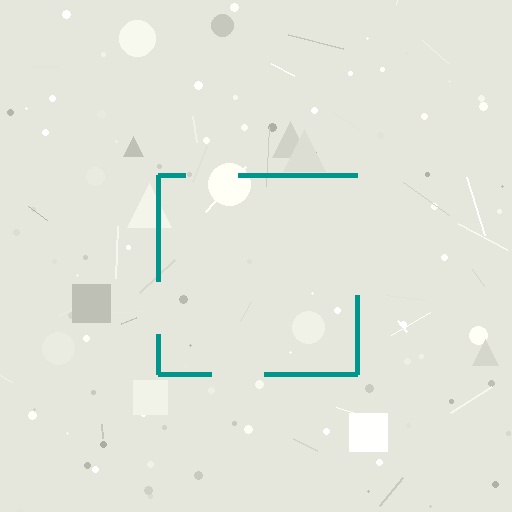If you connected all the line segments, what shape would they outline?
They would outline a square.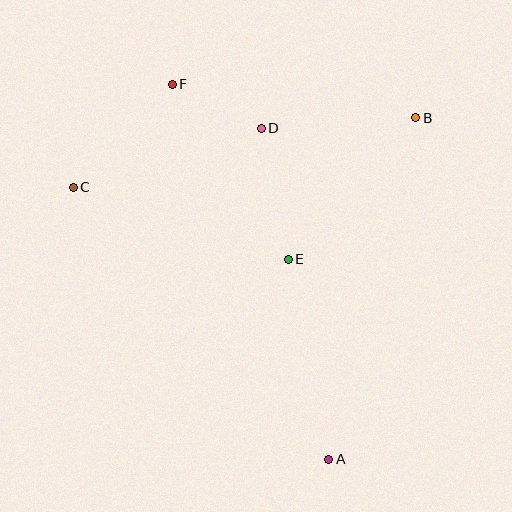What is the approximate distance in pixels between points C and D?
The distance between C and D is approximately 197 pixels.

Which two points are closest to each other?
Points D and F are closest to each other.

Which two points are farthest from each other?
Points A and F are farthest from each other.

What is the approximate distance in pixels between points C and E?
The distance between C and E is approximately 227 pixels.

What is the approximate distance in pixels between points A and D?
The distance between A and D is approximately 338 pixels.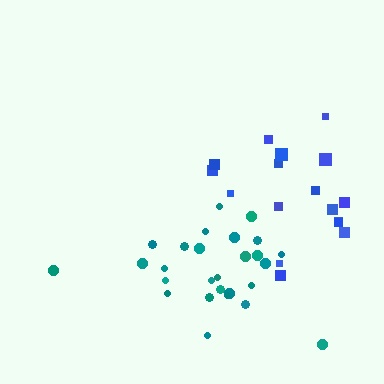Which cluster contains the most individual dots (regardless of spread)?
Teal (27).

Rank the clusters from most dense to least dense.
teal, blue.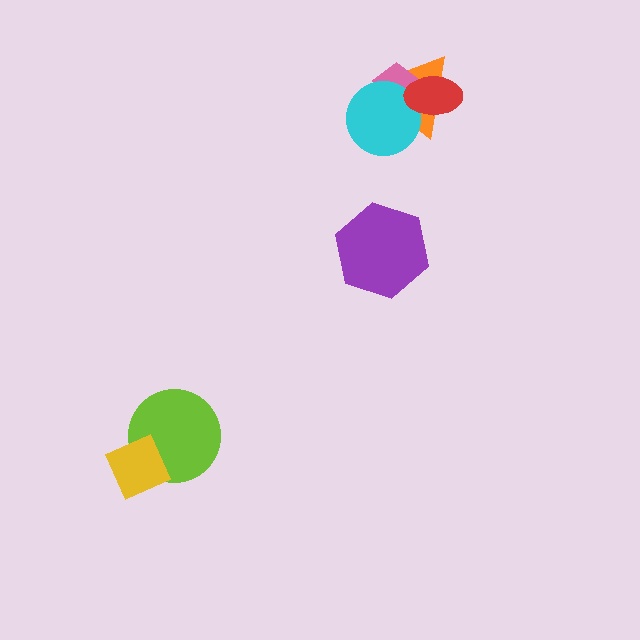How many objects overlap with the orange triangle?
3 objects overlap with the orange triangle.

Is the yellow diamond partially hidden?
No, no other shape covers it.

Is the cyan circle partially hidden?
Yes, it is partially covered by another shape.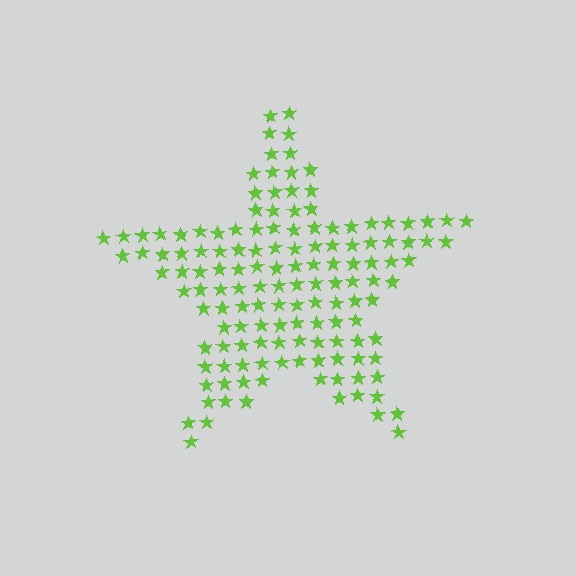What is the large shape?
The large shape is a star.